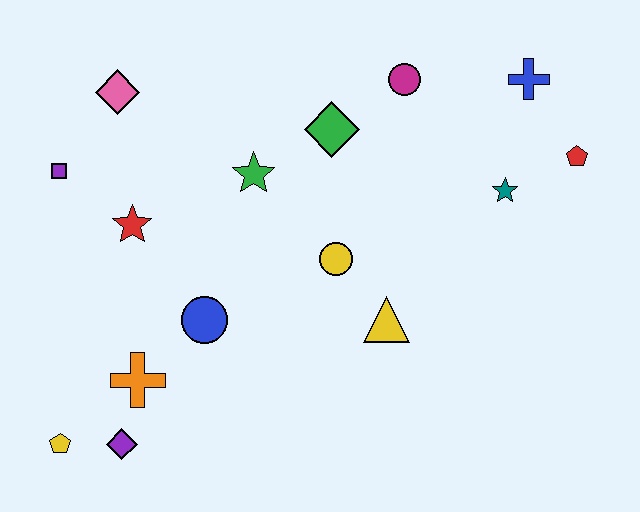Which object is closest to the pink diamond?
The purple square is closest to the pink diamond.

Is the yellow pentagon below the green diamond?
Yes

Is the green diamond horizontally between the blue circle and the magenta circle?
Yes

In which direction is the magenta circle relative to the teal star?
The magenta circle is above the teal star.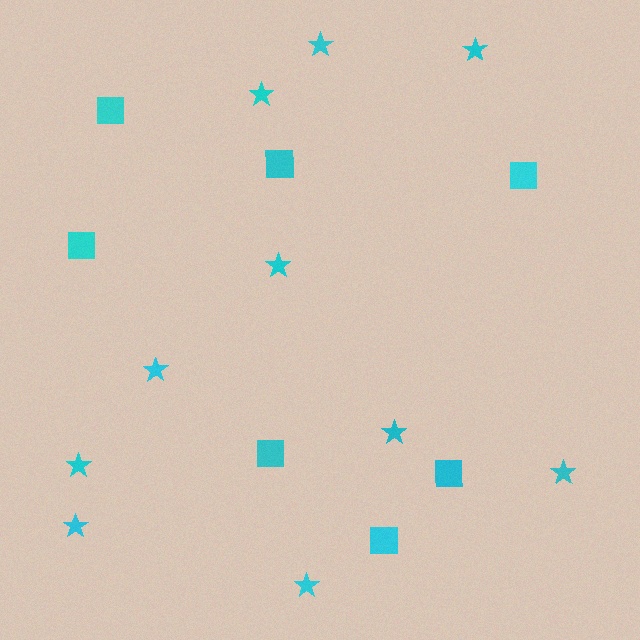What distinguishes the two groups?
There are 2 groups: one group of stars (10) and one group of squares (7).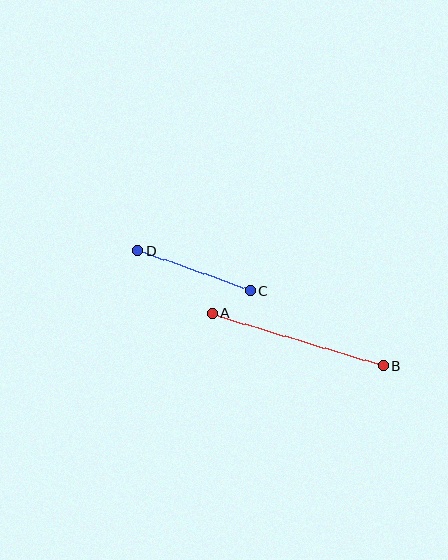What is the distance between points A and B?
The distance is approximately 179 pixels.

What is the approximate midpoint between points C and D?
The midpoint is at approximately (194, 271) pixels.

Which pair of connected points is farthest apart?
Points A and B are farthest apart.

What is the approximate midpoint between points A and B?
The midpoint is at approximately (298, 340) pixels.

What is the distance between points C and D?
The distance is approximately 119 pixels.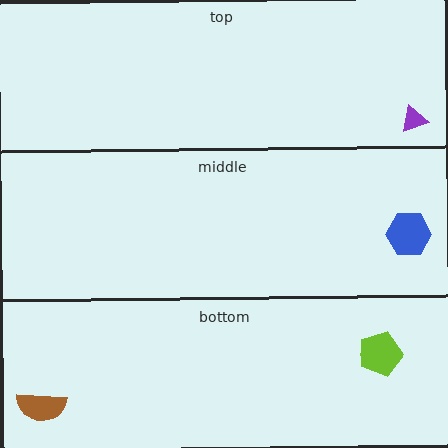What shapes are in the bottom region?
The lime pentagon, the brown semicircle.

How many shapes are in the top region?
1.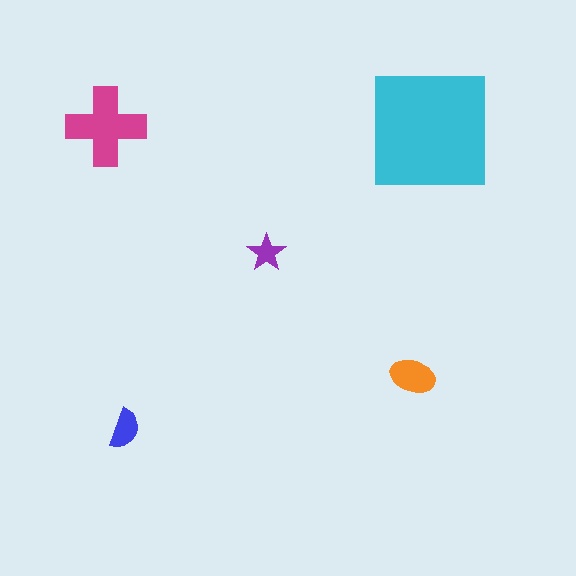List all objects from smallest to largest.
The purple star, the blue semicircle, the orange ellipse, the magenta cross, the cyan square.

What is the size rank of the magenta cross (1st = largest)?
2nd.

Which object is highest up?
The magenta cross is topmost.